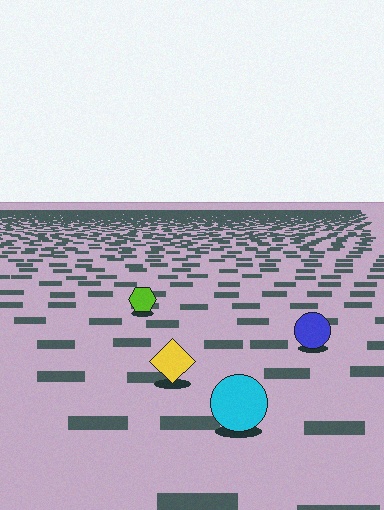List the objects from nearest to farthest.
From nearest to farthest: the cyan circle, the yellow diamond, the blue circle, the lime hexagon.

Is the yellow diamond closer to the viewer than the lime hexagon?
Yes. The yellow diamond is closer — you can tell from the texture gradient: the ground texture is coarser near it.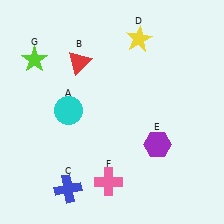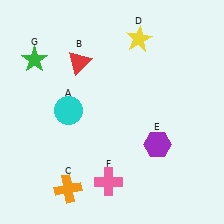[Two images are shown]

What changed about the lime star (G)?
In Image 1, G is lime. In Image 2, it changed to green.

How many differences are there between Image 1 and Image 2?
There are 2 differences between the two images.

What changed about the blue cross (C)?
In Image 1, C is blue. In Image 2, it changed to orange.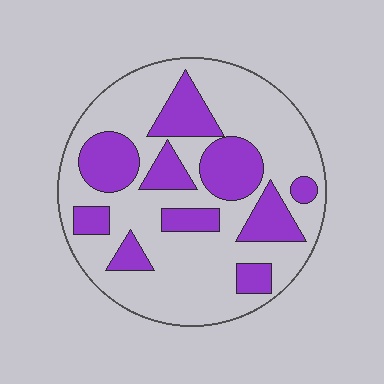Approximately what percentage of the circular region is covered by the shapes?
Approximately 30%.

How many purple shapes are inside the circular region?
10.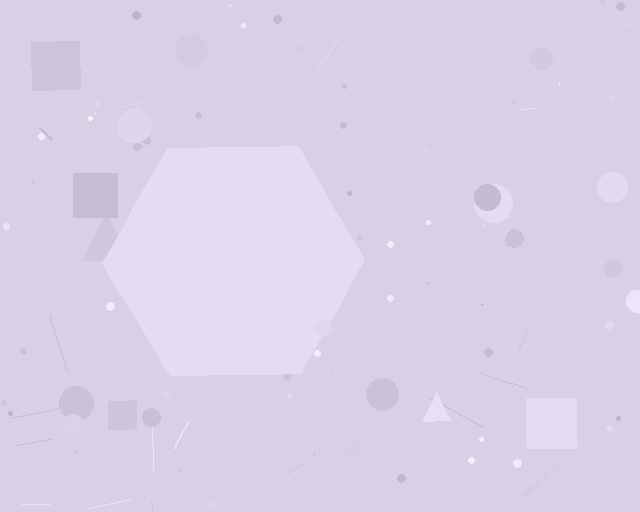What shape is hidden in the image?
A hexagon is hidden in the image.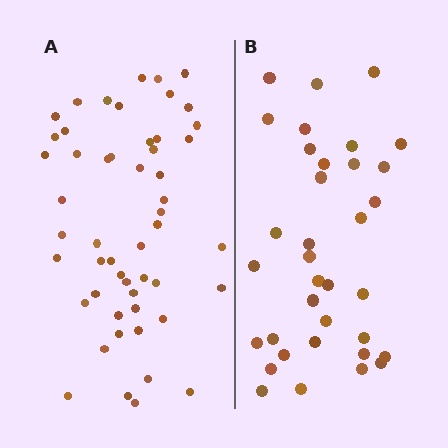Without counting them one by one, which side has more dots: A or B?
Region A (the left region) has more dots.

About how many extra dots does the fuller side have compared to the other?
Region A has approximately 15 more dots than region B.